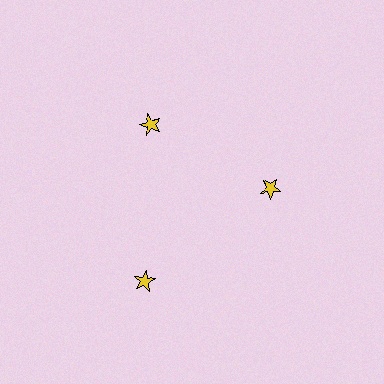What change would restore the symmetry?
The symmetry would be restored by moving it inward, back onto the ring so that all 3 stars sit at equal angles and equal distance from the center.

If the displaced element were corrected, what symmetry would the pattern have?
It would have 3-fold rotational symmetry — the pattern would map onto itself every 120 degrees.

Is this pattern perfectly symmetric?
No. The 3 yellow stars are arranged in a ring, but one element near the 7 o'clock position is pushed outward from the center, breaking the 3-fold rotational symmetry.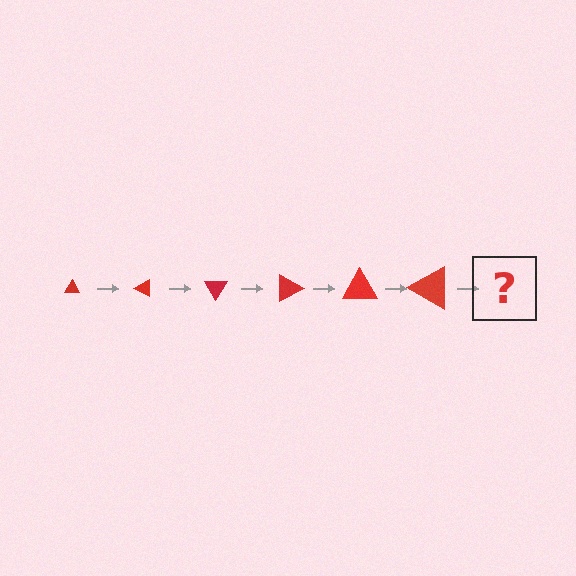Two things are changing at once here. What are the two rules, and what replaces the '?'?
The two rules are that the triangle grows larger each step and it rotates 30 degrees each step. The '?' should be a triangle, larger than the previous one and rotated 180 degrees from the start.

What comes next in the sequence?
The next element should be a triangle, larger than the previous one and rotated 180 degrees from the start.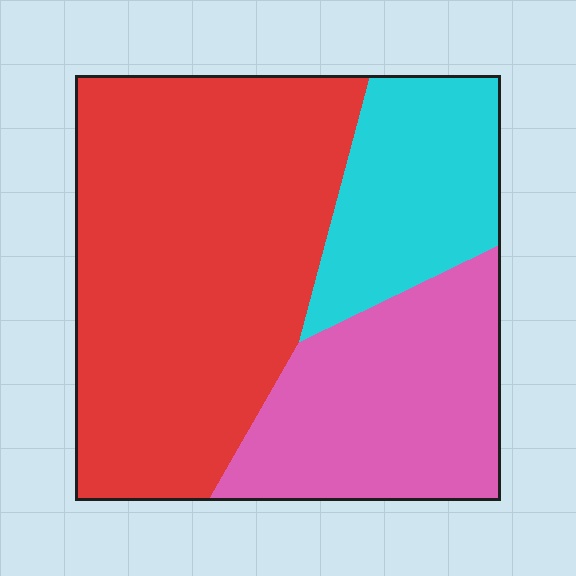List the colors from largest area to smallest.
From largest to smallest: red, pink, cyan.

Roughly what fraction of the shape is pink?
Pink covers roughly 25% of the shape.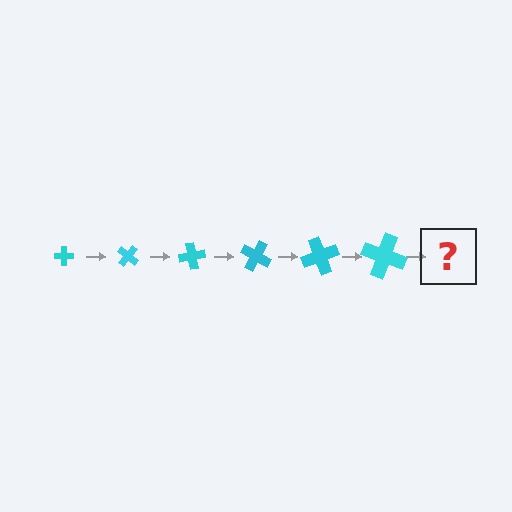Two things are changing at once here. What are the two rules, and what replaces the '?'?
The two rules are that the cross grows larger each step and it rotates 40 degrees each step. The '?' should be a cross, larger than the previous one and rotated 240 degrees from the start.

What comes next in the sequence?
The next element should be a cross, larger than the previous one and rotated 240 degrees from the start.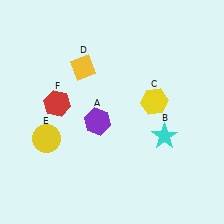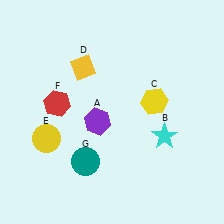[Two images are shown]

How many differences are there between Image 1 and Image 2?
There is 1 difference between the two images.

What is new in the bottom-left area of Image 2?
A teal circle (G) was added in the bottom-left area of Image 2.